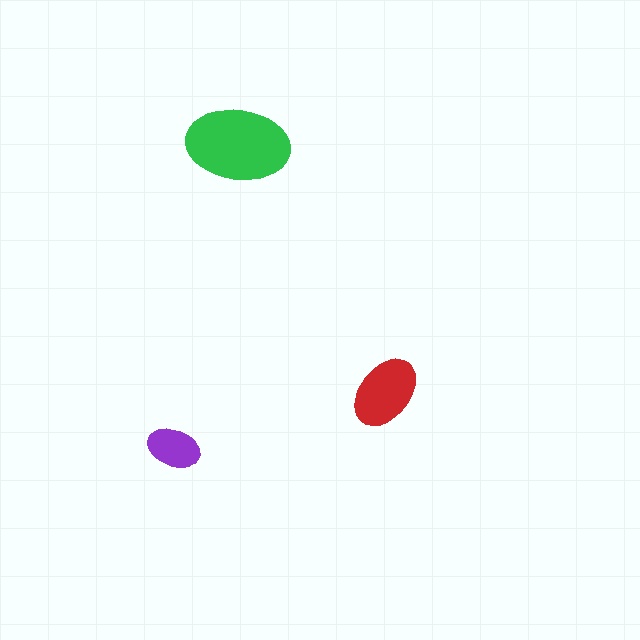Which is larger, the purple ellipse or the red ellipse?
The red one.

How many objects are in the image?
There are 3 objects in the image.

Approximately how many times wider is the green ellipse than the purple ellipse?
About 2 times wider.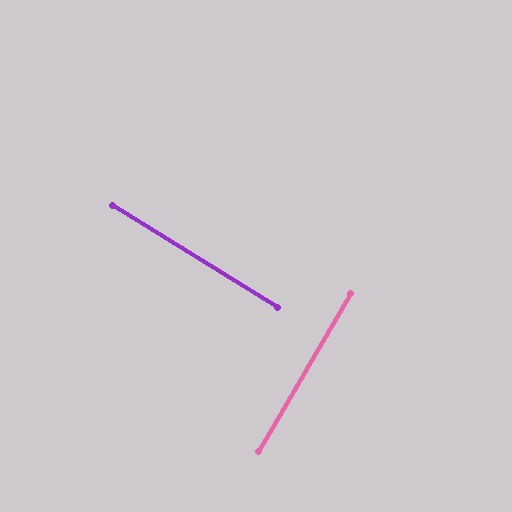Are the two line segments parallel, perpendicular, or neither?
Perpendicular — they meet at approximately 88°.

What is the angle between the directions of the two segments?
Approximately 88 degrees.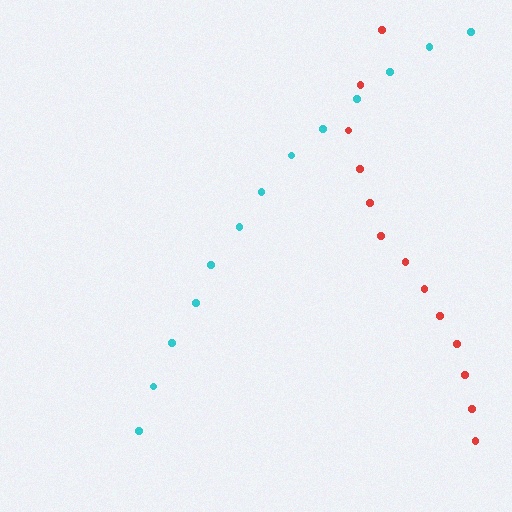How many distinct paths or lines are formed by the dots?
There are 2 distinct paths.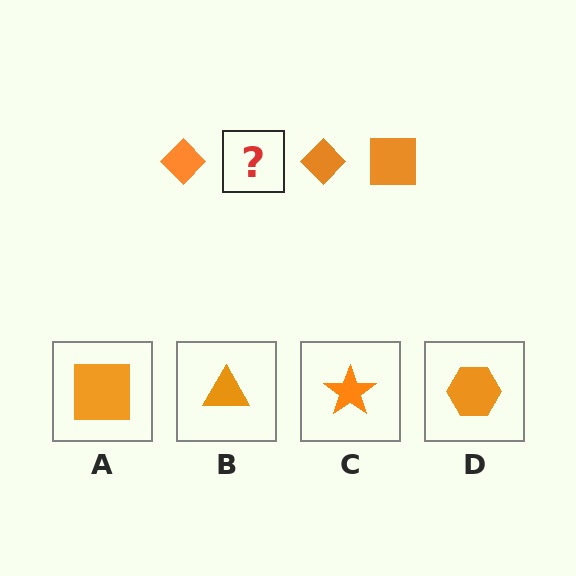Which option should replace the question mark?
Option A.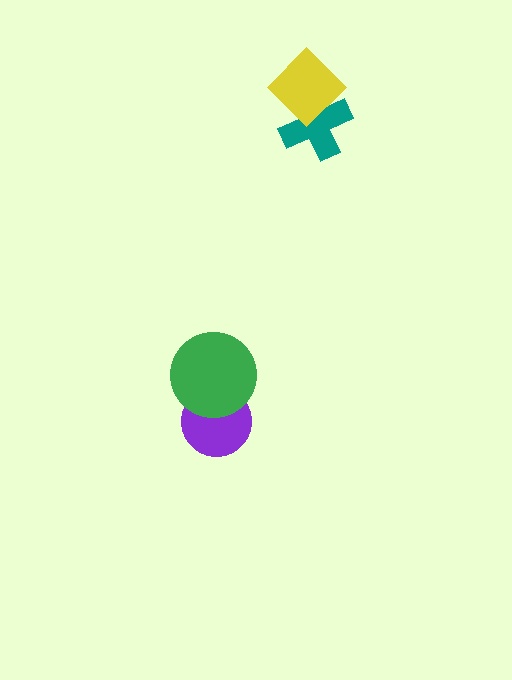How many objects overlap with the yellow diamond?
1 object overlaps with the yellow diamond.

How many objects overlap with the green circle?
1 object overlaps with the green circle.